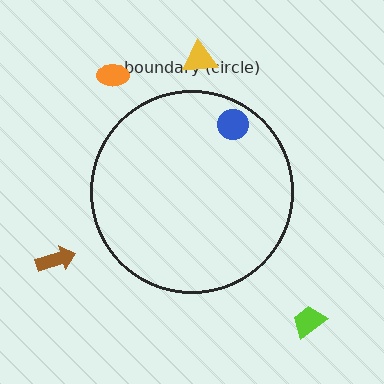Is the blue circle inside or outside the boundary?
Inside.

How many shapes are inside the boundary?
1 inside, 4 outside.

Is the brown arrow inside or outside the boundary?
Outside.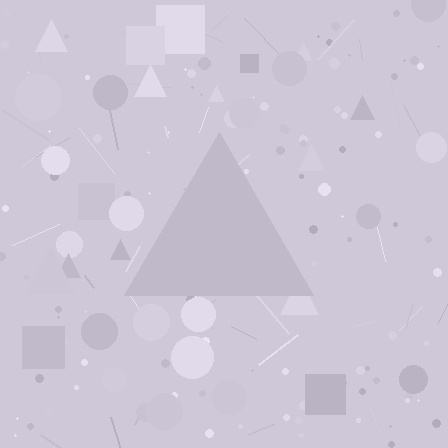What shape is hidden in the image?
A triangle is hidden in the image.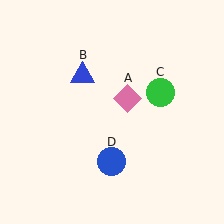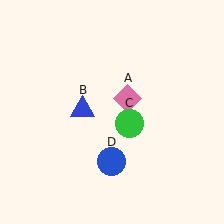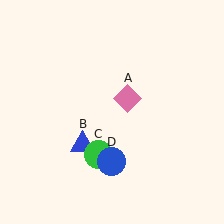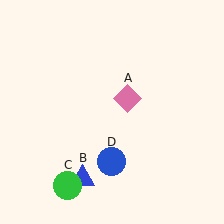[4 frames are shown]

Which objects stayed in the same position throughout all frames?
Pink diamond (object A) and blue circle (object D) remained stationary.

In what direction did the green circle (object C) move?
The green circle (object C) moved down and to the left.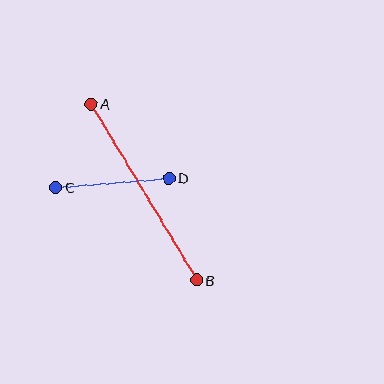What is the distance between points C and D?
The distance is approximately 114 pixels.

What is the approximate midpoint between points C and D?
The midpoint is at approximately (112, 183) pixels.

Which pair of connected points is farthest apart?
Points A and B are farthest apart.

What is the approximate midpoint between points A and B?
The midpoint is at approximately (144, 192) pixels.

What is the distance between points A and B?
The distance is approximately 205 pixels.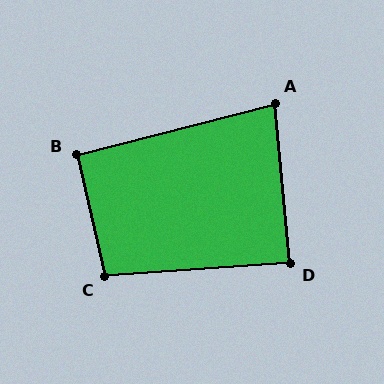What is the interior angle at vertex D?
Approximately 88 degrees (approximately right).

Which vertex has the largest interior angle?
C, at approximately 99 degrees.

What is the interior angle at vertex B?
Approximately 92 degrees (approximately right).